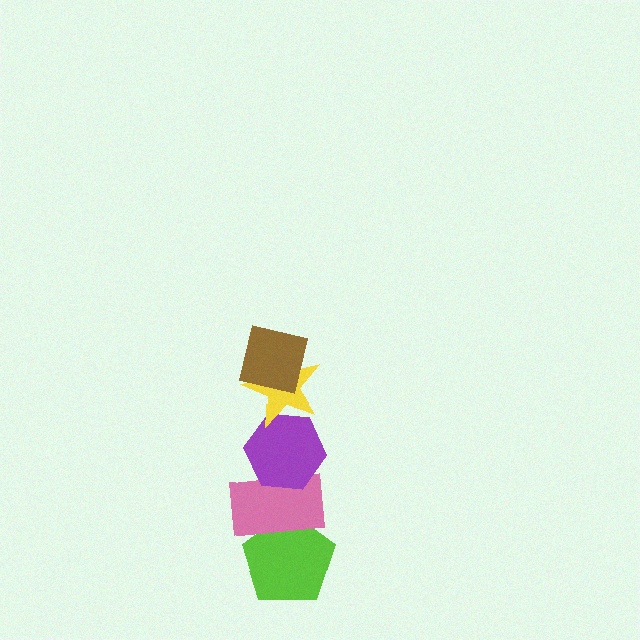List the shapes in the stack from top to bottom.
From top to bottom: the brown square, the yellow star, the purple hexagon, the pink rectangle, the lime pentagon.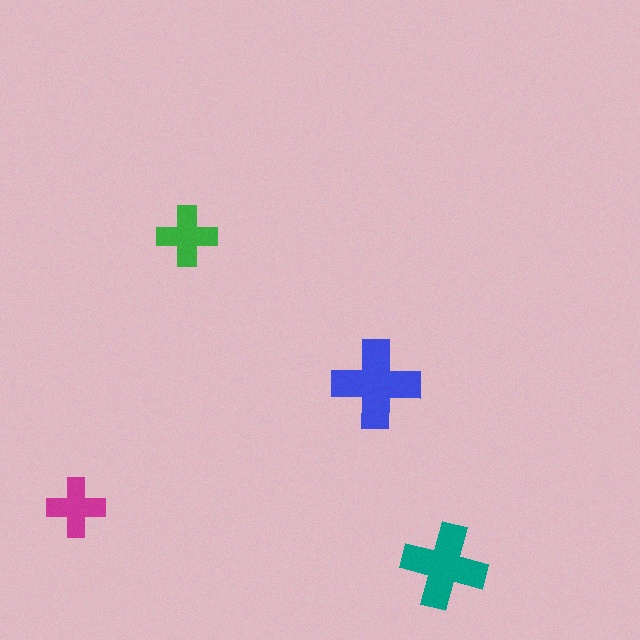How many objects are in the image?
There are 4 objects in the image.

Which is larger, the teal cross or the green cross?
The teal one.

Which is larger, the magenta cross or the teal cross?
The teal one.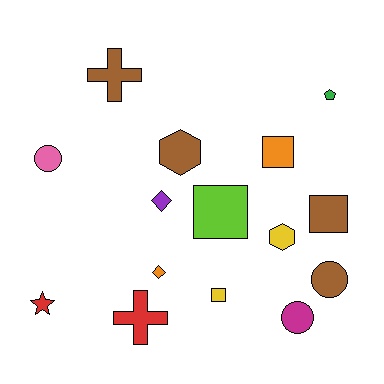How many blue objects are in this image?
There are no blue objects.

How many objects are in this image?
There are 15 objects.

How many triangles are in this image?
There are no triangles.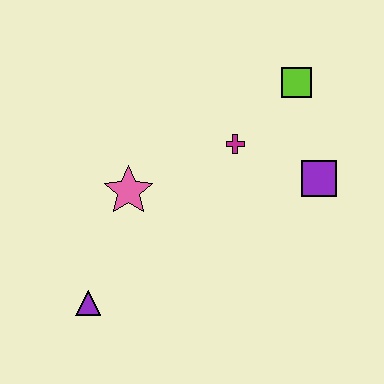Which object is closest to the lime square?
The magenta cross is closest to the lime square.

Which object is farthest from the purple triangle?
The lime square is farthest from the purple triangle.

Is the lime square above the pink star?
Yes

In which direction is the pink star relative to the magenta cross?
The pink star is to the left of the magenta cross.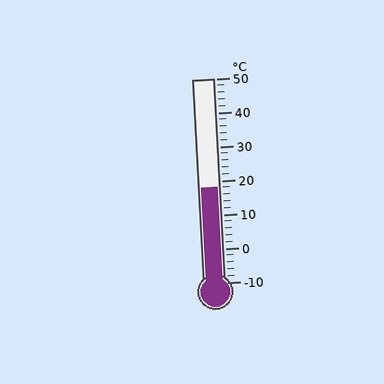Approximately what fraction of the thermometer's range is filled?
The thermometer is filled to approximately 45% of its range.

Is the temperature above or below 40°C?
The temperature is below 40°C.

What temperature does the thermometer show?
The thermometer shows approximately 18°C.